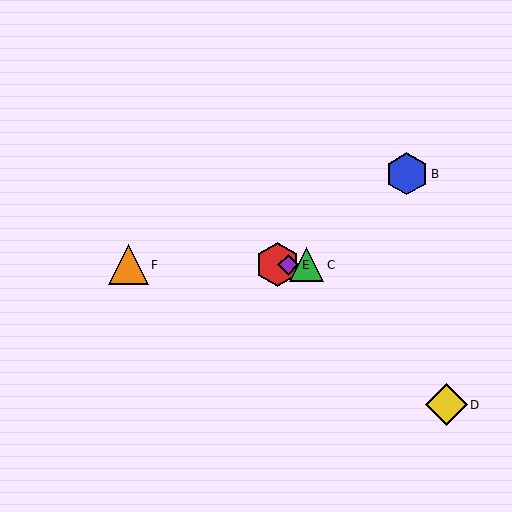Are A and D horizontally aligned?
No, A is at y≈265 and D is at y≈405.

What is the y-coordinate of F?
Object F is at y≈265.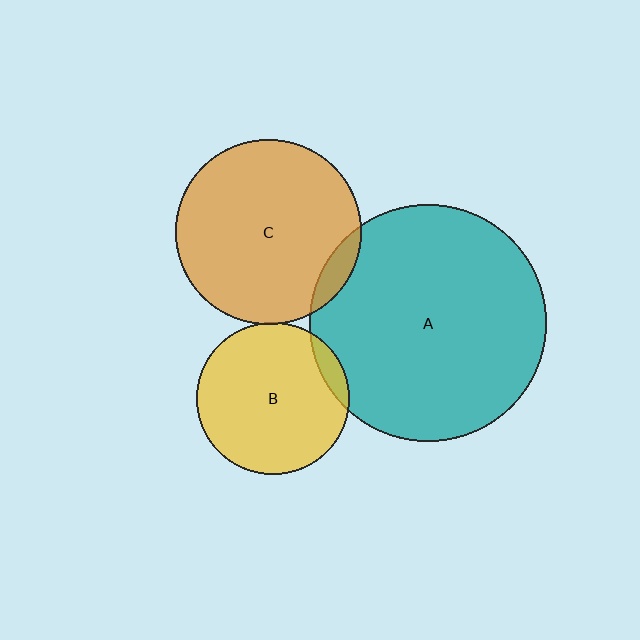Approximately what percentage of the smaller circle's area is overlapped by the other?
Approximately 5%.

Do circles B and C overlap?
Yes.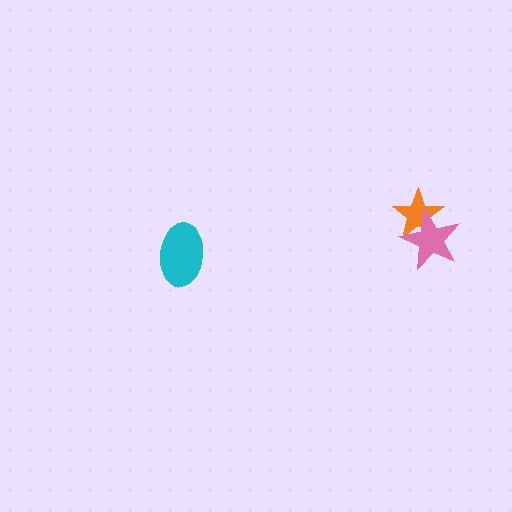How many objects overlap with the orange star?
1 object overlaps with the orange star.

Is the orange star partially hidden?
Yes, it is partially covered by another shape.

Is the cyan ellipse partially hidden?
No, no other shape covers it.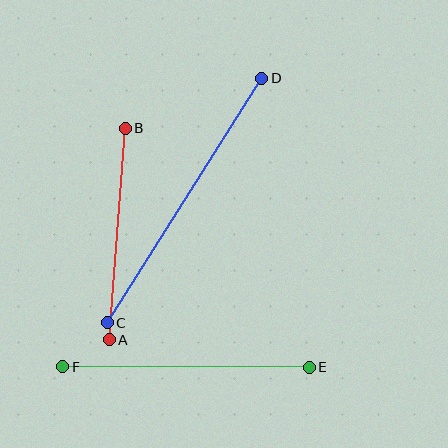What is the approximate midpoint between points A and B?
The midpoint is at approximately (117, 234) pixels.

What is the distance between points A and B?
The distance is approximately 212 pixels.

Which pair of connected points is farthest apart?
Points C and D are farthest apart.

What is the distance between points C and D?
The distance is approximately 289 pixels.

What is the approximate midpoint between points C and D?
The midpoint is at approximately (185, 200) pixels.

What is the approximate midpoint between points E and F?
The midpoint is at approximately (186, 367) pixels.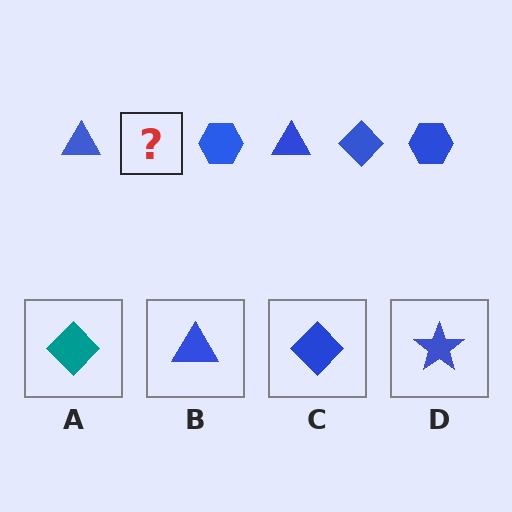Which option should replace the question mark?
Option C.